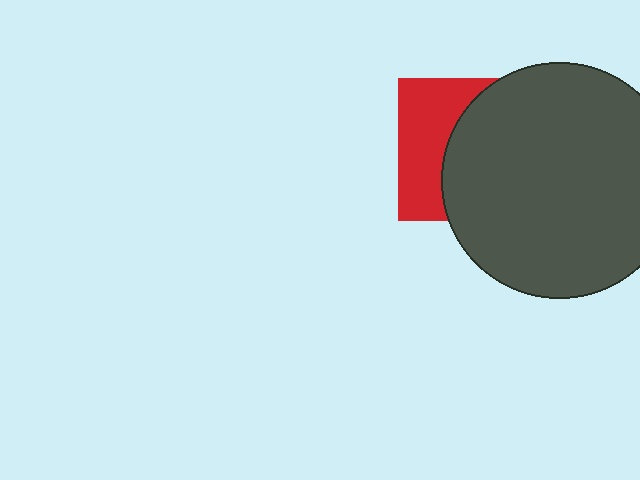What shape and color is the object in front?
The object in front is a dark gray circle.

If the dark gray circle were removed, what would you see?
You would see the complete red square.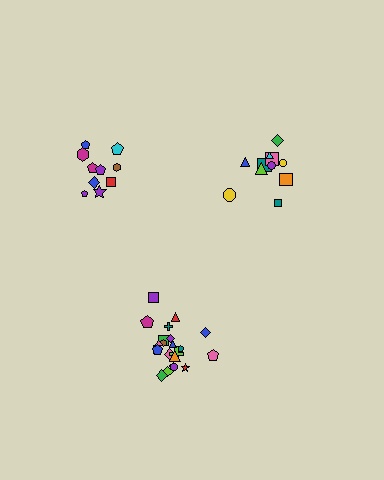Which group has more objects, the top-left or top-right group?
The top-right group.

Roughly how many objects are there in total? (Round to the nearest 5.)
Roughly 45 objects in total.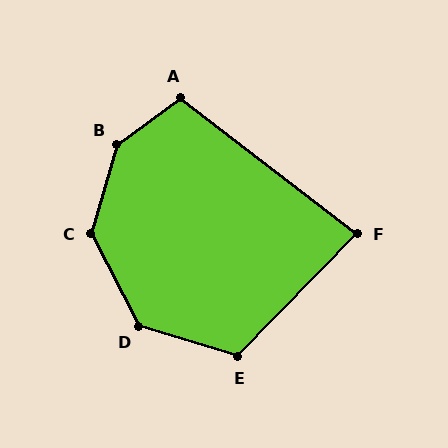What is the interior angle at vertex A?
Approximately 106 degrees (obtuse).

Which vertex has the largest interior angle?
B, at approximately 143 degrees.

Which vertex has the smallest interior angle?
F, at approximately 83 degrees.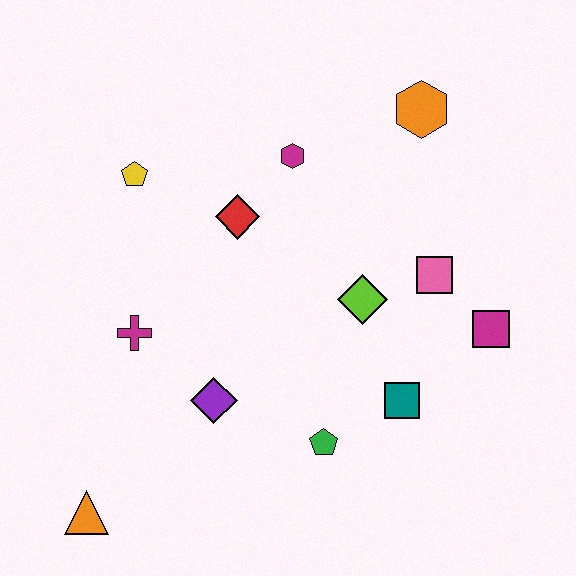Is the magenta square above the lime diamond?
No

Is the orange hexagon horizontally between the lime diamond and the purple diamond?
No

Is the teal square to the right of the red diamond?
Yes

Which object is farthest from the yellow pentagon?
The magenta square is farthest from the yellow pentagon.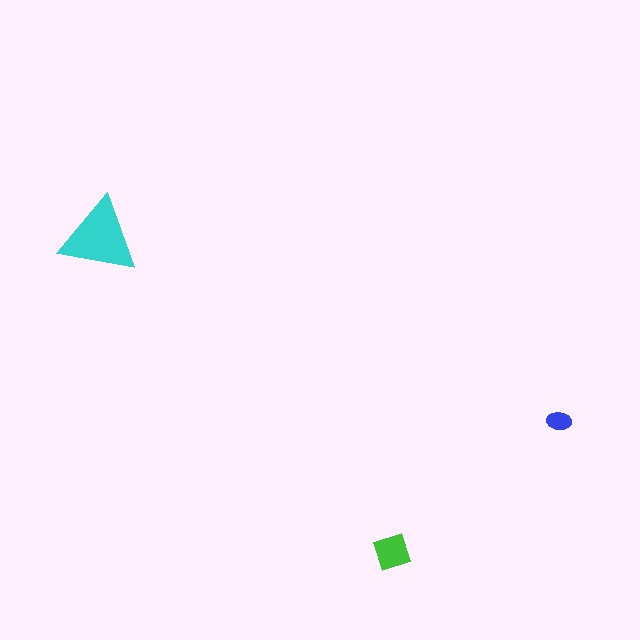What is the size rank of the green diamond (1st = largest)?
2nd.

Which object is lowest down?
The green diamond is bottommost.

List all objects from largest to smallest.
The cyan triangle, the green diamond, the blue ellipse.